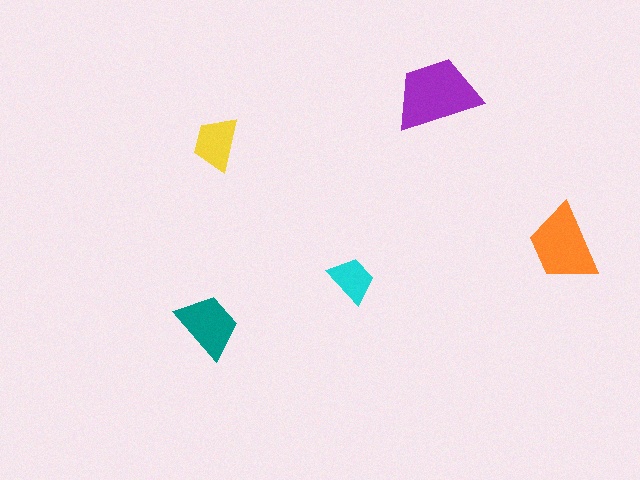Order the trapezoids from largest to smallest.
the purple one, the orange one, the teal one, the yellow one, the cyan one.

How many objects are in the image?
There are 5 objects in the image.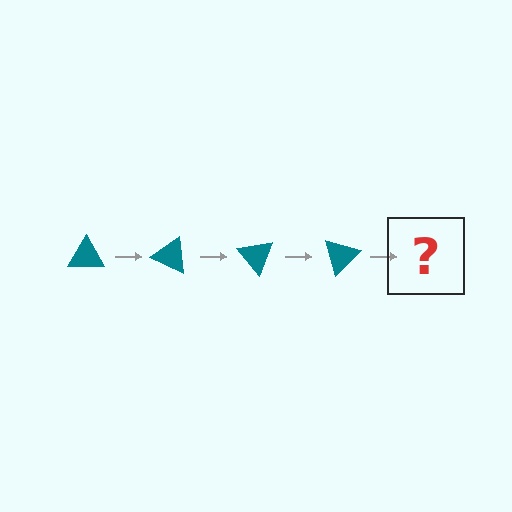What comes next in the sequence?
The next element should be a teal triangle rotated 100 degrees.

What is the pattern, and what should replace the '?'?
The pattern is that the triangle rotates 25 degrees each step. The '?' should be a teal triangle rotated 100 degrees.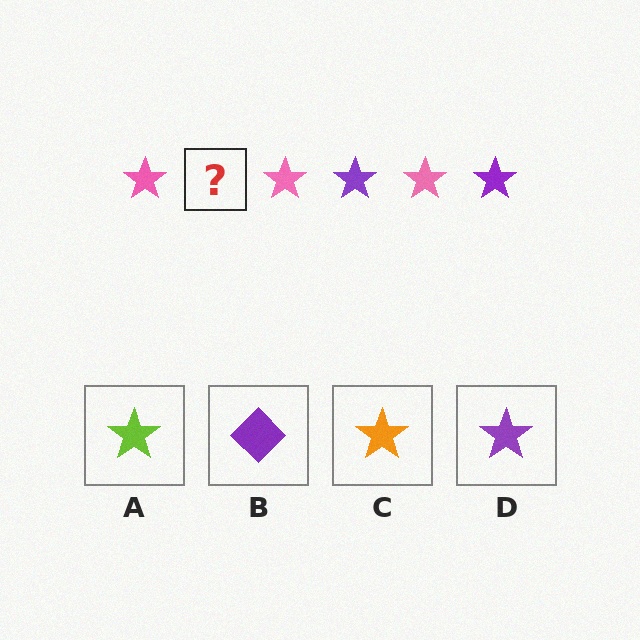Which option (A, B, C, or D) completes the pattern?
D.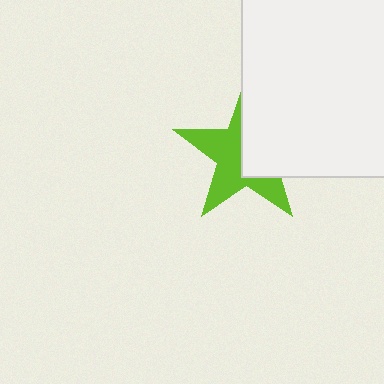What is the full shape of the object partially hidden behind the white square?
The partially hidden object is a lime star.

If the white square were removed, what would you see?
You would see the complete lime star.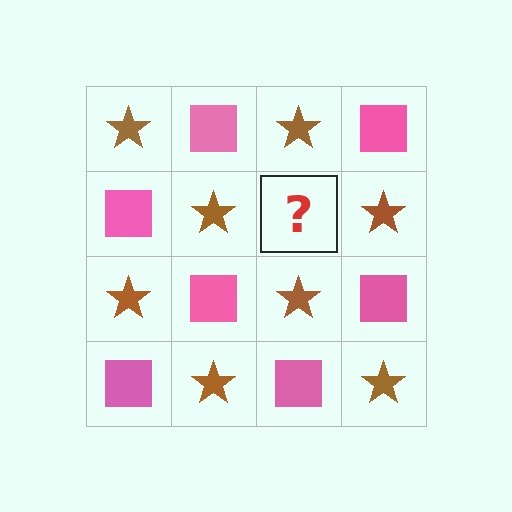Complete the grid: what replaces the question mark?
The question mark should be replaced with a pink square.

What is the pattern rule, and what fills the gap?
The rule is that it alternates brown star and pink square in a checkerboard pattern. The gap should be filled with a pink square.